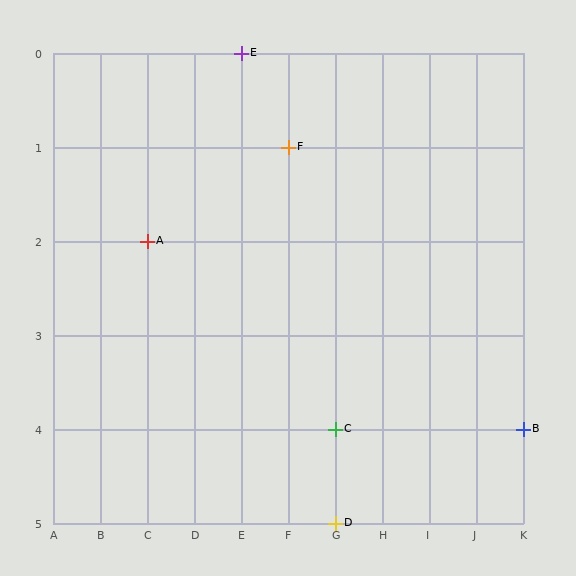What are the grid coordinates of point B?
Point B is at grid coordinates (K, 4).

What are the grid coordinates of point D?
Point D is at grid coordinates (G, 5).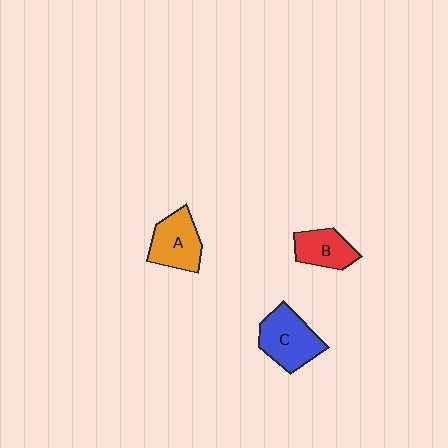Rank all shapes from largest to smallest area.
From largest to smallest: C (blue), A (orange), B (red).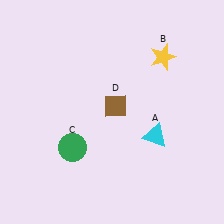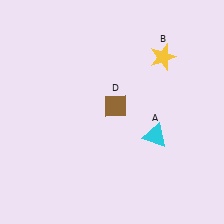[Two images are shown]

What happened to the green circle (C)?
The green circle (C) was removed in Image 2. It was in the bottom-left area of Image 1.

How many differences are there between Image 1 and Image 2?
There is 1 difference between the two images.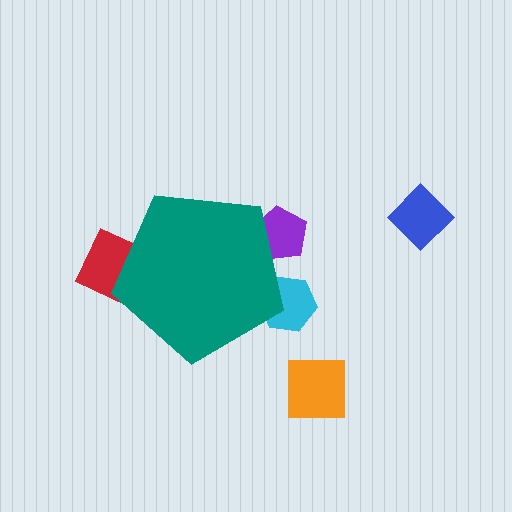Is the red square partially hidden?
Yes, the red square is partially hidden behind the teal pentagon.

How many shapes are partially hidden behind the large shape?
3 shapes are partially hidden.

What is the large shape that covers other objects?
A teal pentagon.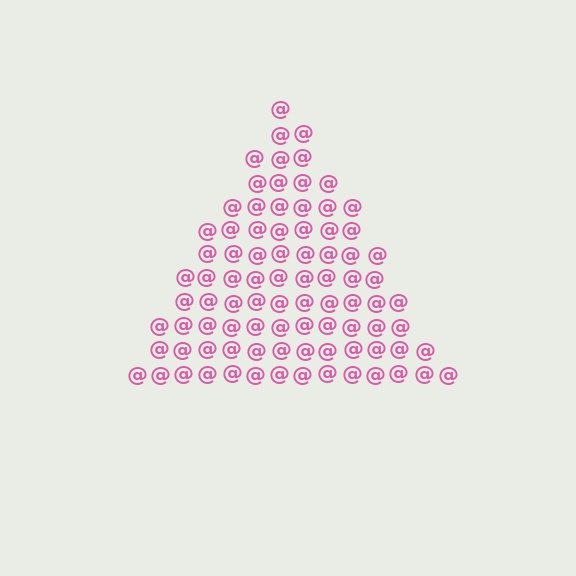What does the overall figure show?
The overall figure shows a triangle.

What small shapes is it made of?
It is made of small at signs.